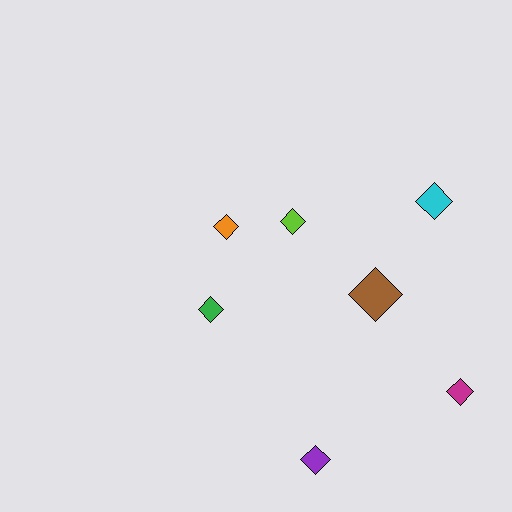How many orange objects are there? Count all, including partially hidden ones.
There is 1 orange object.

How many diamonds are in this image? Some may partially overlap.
There are 7 diamonds.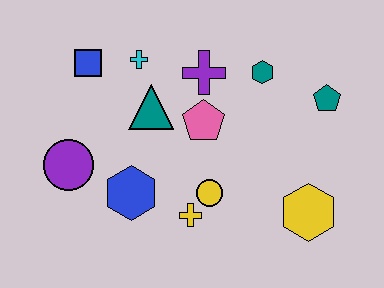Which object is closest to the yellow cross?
The yellow circle is closest to the yellow cross.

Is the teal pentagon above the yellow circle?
Yes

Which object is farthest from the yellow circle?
The blue square is farthest from the yellow circle.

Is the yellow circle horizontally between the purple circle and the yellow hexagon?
Yes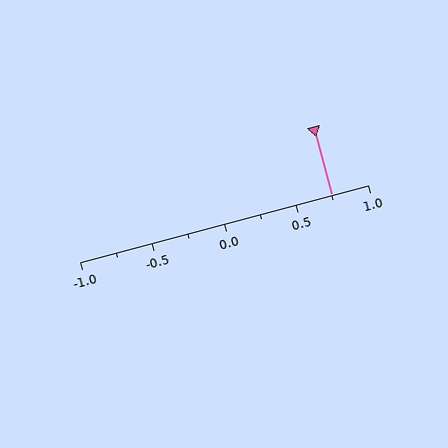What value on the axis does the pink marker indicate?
The marker indicates approximately 0.75.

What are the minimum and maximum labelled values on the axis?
The axis runs from -1.0 to 1.0.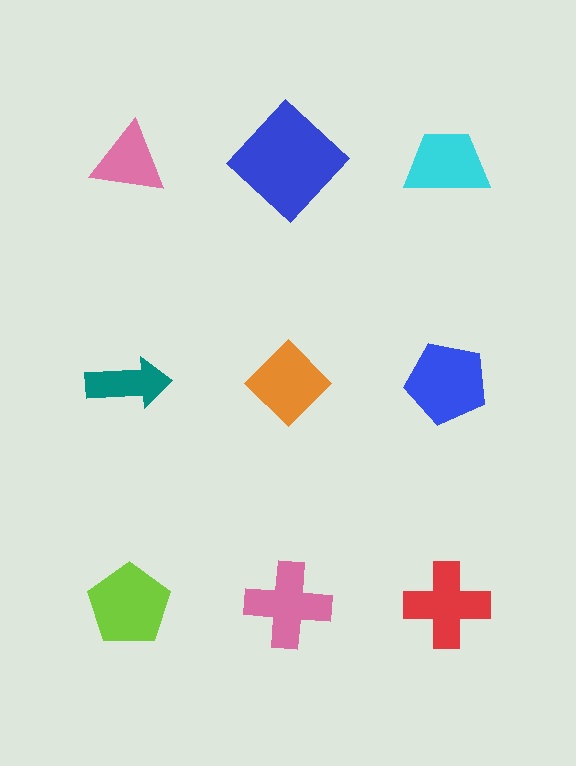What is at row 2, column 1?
A teal arrow.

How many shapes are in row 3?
3 shapes.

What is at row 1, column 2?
A blue diamond.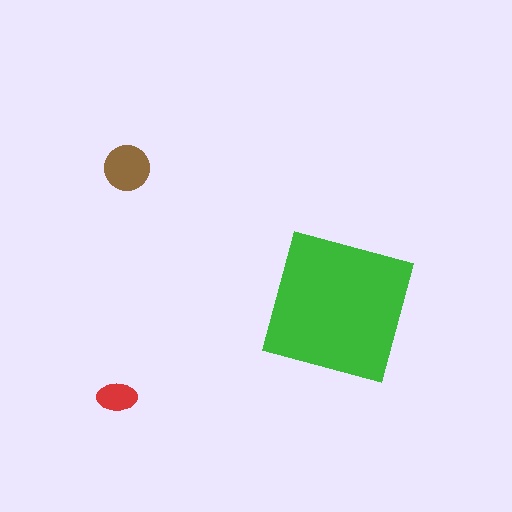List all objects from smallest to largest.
The red ellipse, the brown circle, the green square.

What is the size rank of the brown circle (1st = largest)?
2nd.